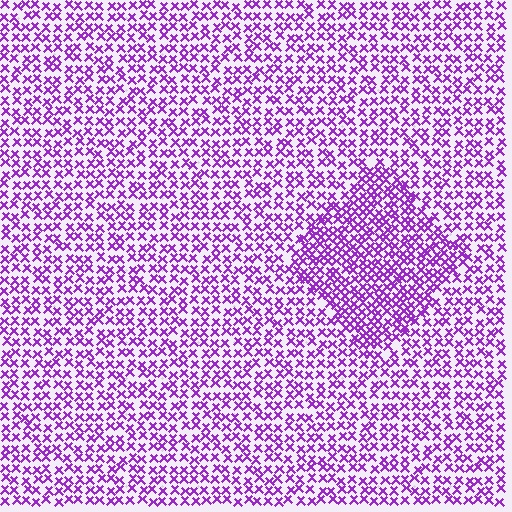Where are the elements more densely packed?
The elements are more densely packed inside the diamond boundary.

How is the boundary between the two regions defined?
The boundary is defined by a change in element density (approximately 1.6x ratio). All elements are the same color, size, and shape.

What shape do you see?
I see a diamond.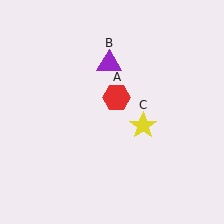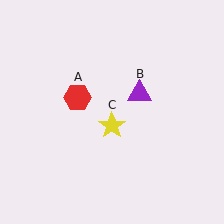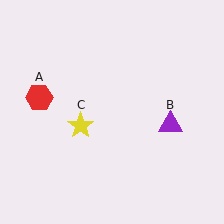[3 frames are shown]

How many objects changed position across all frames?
3 objects changed position: red hexagon (object A), purple triangle (object B), yellow star (object C).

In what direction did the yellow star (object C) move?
The yellow star (object C) moved left.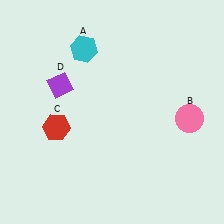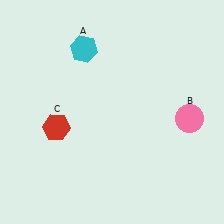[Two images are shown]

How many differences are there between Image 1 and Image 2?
There is 1 difference between the two images.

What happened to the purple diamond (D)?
The purple diamond (D) was removed in Image 2. It was in the top-left area of Image 1.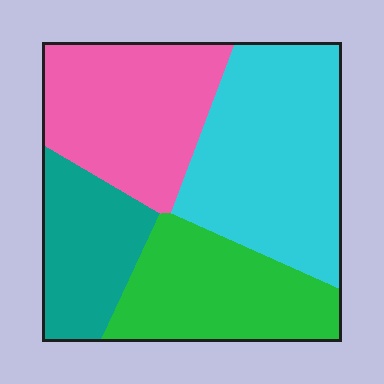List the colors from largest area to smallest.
From largest to smallest: cyan, pink, green, teal.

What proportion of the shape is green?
Green covers 23% of the shape.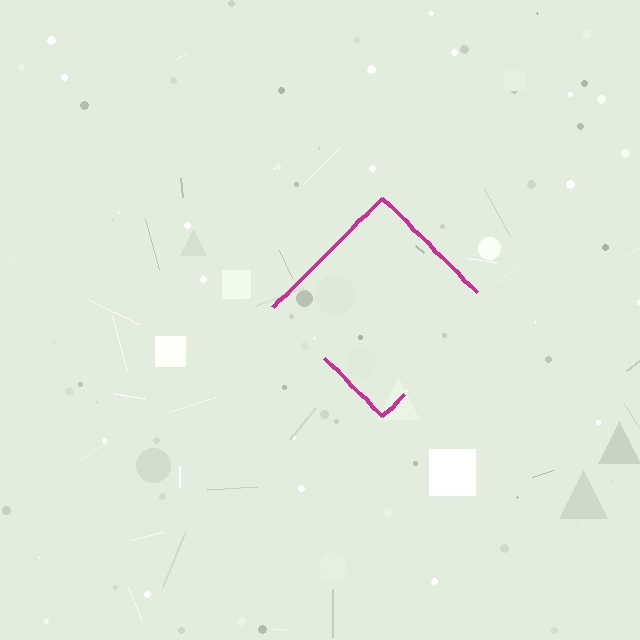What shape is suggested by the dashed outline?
The dashed outline suggests a diamond.